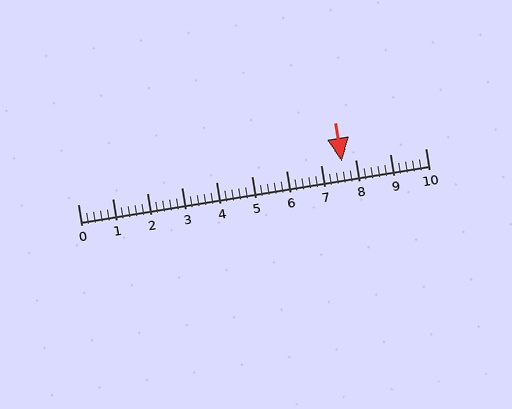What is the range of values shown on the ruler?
The ruler shows values from 0 to 10.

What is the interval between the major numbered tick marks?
The major tick marks are spaced 1 units apart.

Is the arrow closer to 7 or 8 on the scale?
The arrow is closer to 8.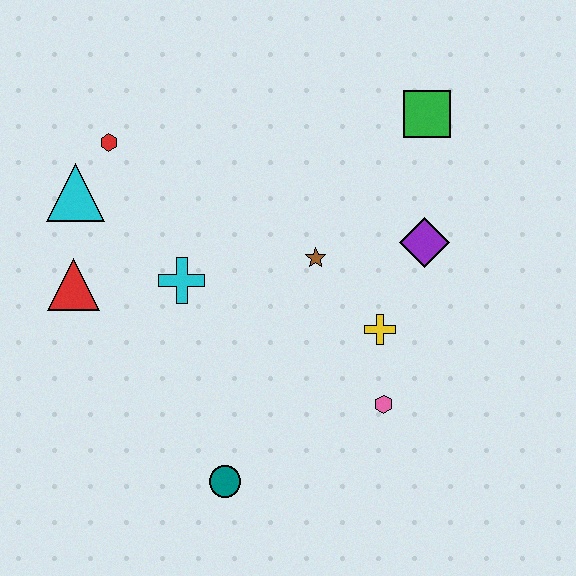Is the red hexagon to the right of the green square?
No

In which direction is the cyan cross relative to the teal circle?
The cyan cross is above the teal circle.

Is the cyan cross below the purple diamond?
Yes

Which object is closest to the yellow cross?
The pink hexagon is closest to the yellow cross.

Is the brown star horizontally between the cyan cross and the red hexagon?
No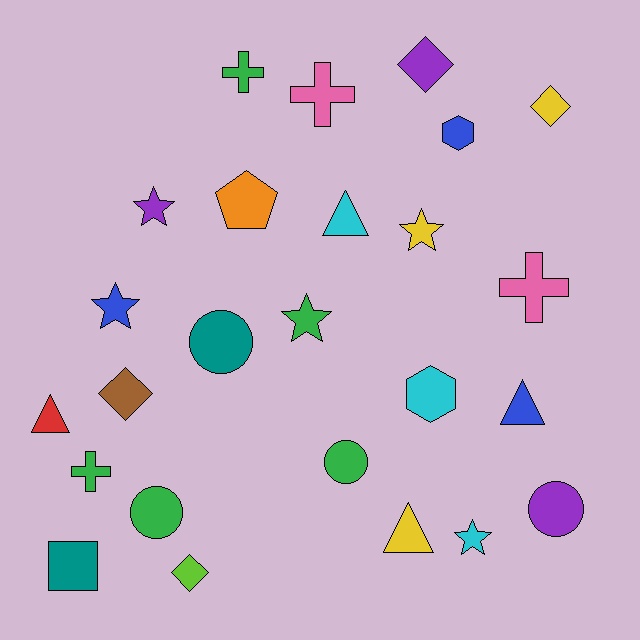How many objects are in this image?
There are 25 objects.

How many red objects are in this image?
There is 1 red object.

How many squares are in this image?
There is 1 square.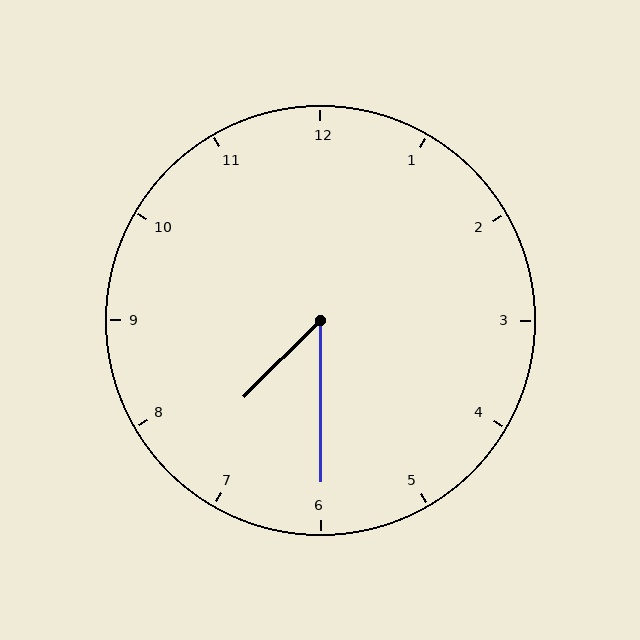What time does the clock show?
7:30.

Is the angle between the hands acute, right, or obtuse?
It is acute.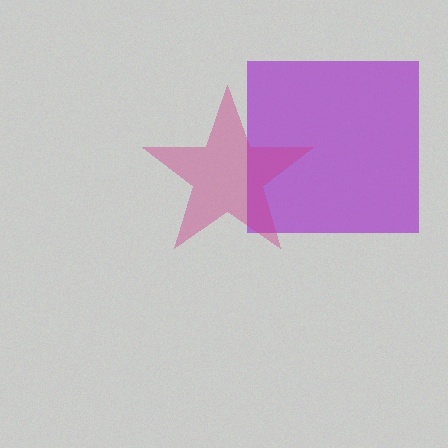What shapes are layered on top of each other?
The layered shapes are: a purple square, a magenta star.